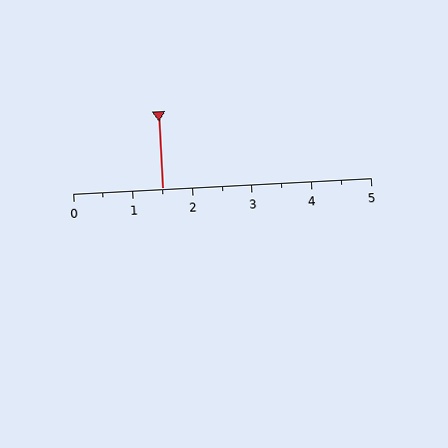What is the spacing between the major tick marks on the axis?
The major ticks are spaced 1 apart.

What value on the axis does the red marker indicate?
The marker indicates approximately 1.5.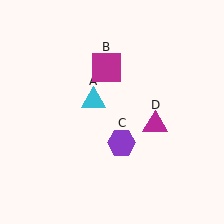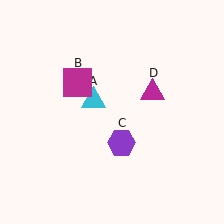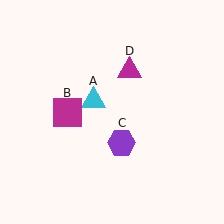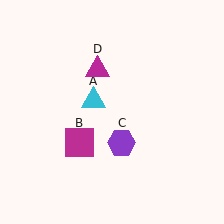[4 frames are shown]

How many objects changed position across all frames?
2 objects changed position: magenta square (object B), magenta triangle (object D).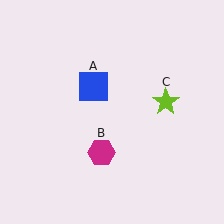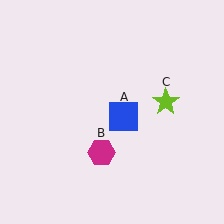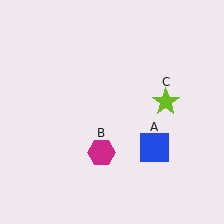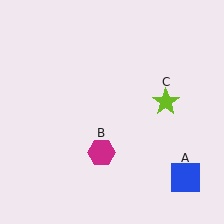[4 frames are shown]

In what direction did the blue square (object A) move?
The blue square (object A) moved down and to the right.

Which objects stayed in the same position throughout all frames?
Magenta hexagon (object B) and lime star (object C) remained stationary.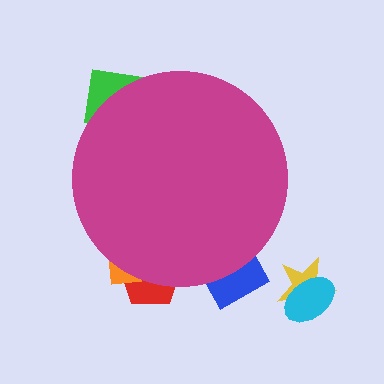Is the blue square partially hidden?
Yes, the blue square is partially hidden behind the magenta circle.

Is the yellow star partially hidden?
No, the yellow star is fully visible.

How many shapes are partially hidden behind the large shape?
4 shapes are partially hidden.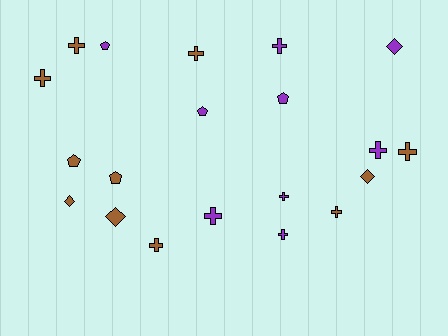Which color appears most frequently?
Brown, with 11 objects.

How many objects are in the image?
There are 20 objects.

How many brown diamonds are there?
There are 3 brown diamonds.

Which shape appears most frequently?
Cross, with 11 objects.